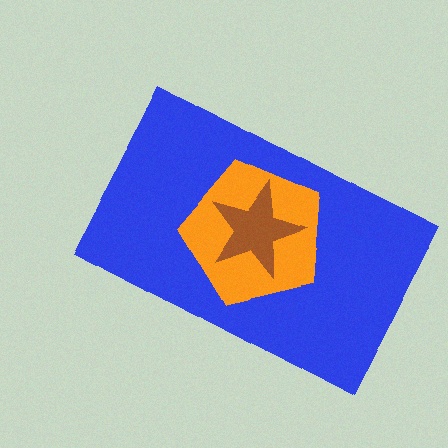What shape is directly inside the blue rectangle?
The orange pentagon.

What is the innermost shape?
The brown star.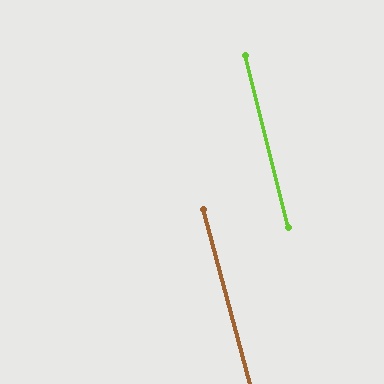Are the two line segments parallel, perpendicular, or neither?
Parallel — their directions differ by only 0.9°.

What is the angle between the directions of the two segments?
Approximately 1 degree.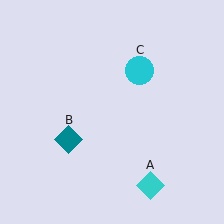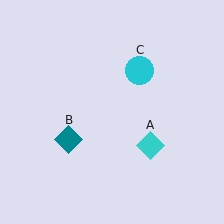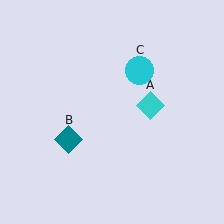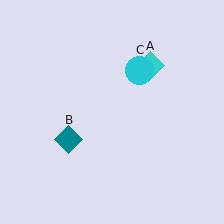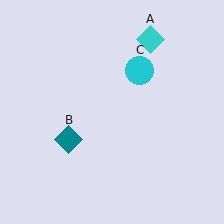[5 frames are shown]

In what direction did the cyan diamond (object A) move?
The cyan diamond (object A) moved up.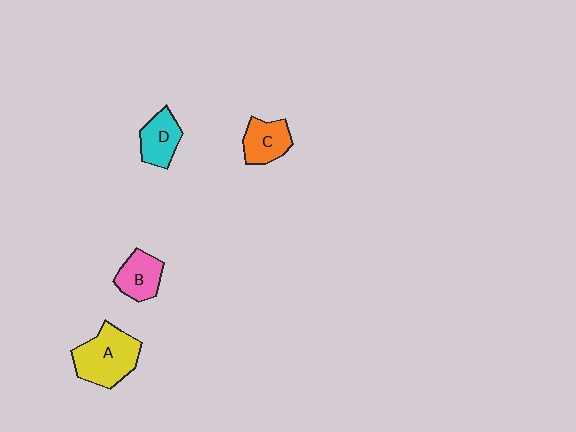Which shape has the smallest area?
Shape B (pink).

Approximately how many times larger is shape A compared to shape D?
Approximately 1.6 times.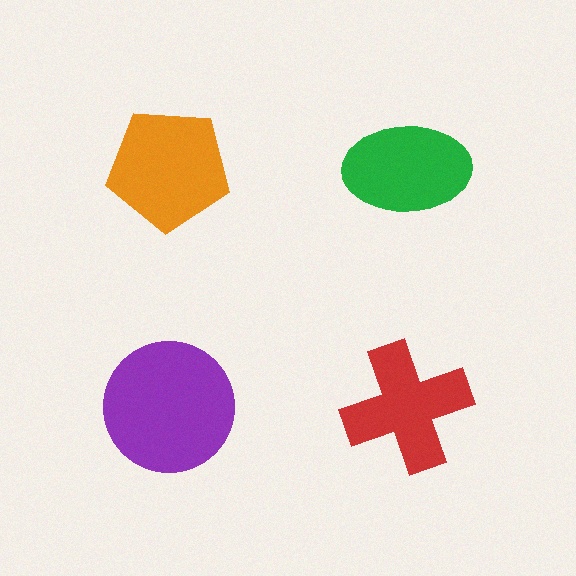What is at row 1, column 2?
A green ellipse.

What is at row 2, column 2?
A red cross.